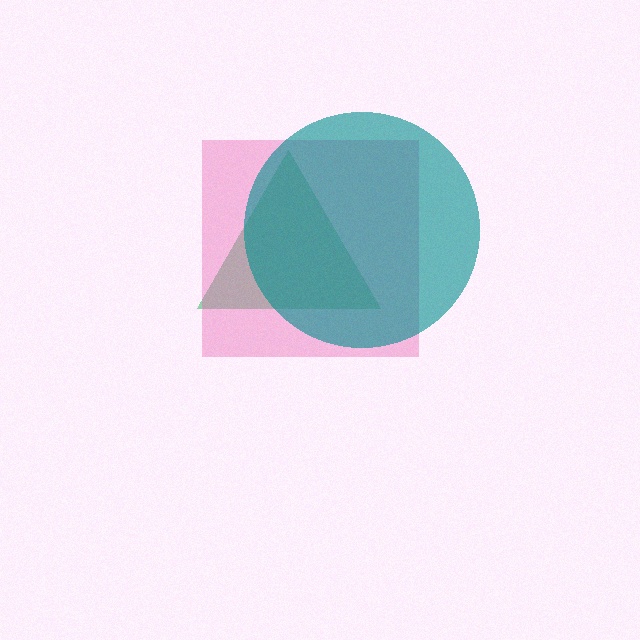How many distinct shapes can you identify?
There are 3 distinct shapes: a green triangle, a pink square, a teal circle.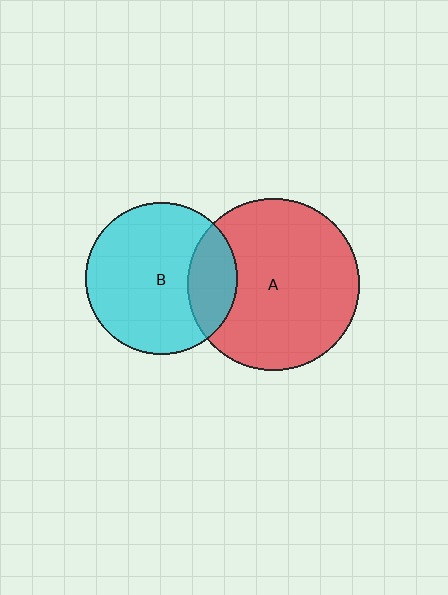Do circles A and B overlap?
Yes.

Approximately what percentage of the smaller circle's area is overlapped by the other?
Approximately 20%.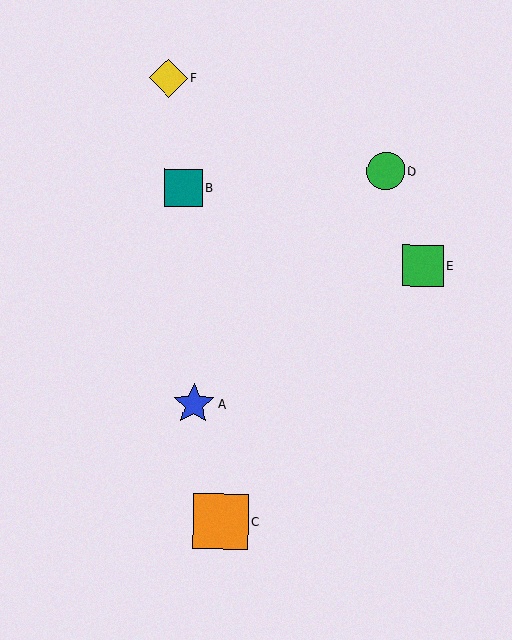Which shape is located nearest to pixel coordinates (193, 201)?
The teal square (labeled B) at (184, 188) is nearest to that location.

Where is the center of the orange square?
The center of the orange square is at (221, 522).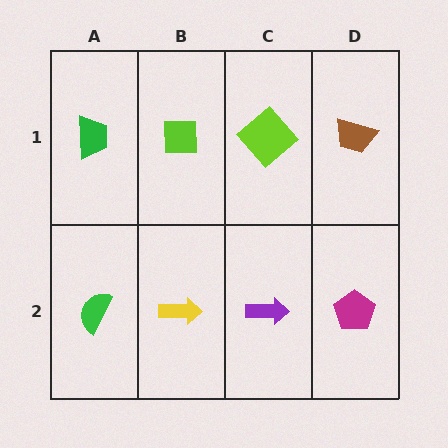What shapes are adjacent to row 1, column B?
A yellow arrow (row 2, column B), a green trapezoid (row 1, column A), a lime diamond (row 1, column C).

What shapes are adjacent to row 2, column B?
A lime square (row 1, column B), a green semicircle (row 2, column A), a purple arrow (row 2, column C).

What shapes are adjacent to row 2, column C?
A lime diamond (row 1, column C), a yellow arrow (row 2, column B), a magenta pentagon (row 2, column D).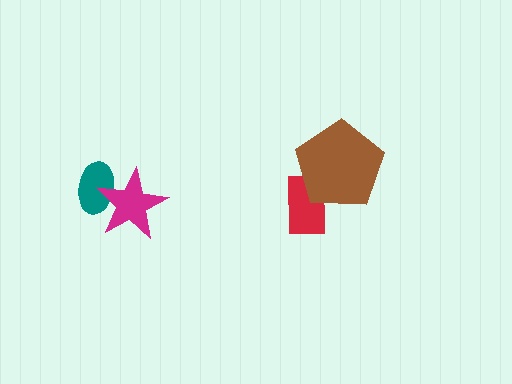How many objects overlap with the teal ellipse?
1 object overlaps with the teal ellipse.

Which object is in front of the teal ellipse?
The magenta star is in front of the teal ellipse.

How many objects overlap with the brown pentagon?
1 object overlaps with the brown pentagon.